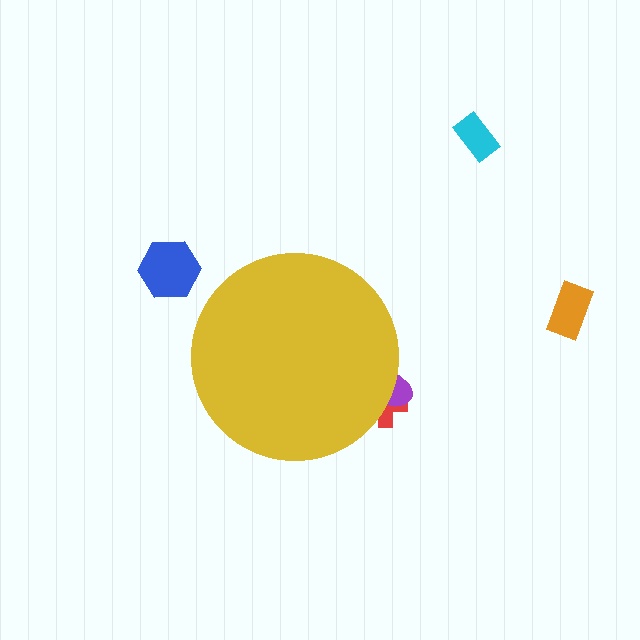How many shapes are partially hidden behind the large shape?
2 shapes are partially hidden.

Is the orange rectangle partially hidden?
No, the orange rectangle is fully visible.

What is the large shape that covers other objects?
A yellow circle.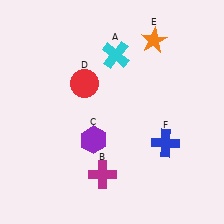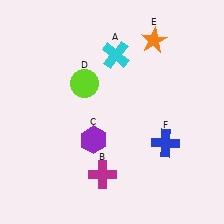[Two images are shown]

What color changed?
The circle (D) changed from red in Image 1 to lime in Image 2.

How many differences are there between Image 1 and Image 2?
There is 1 difference between the two images.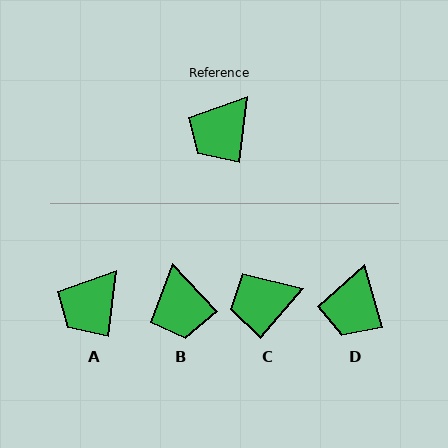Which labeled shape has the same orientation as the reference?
A.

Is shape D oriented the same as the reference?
No, it is off by about 23 degrees.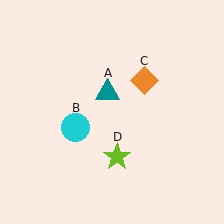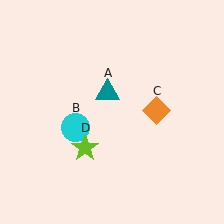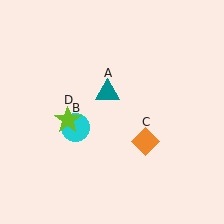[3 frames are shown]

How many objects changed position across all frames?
2 objects changed position: orange diamond (object C), lime star (object D).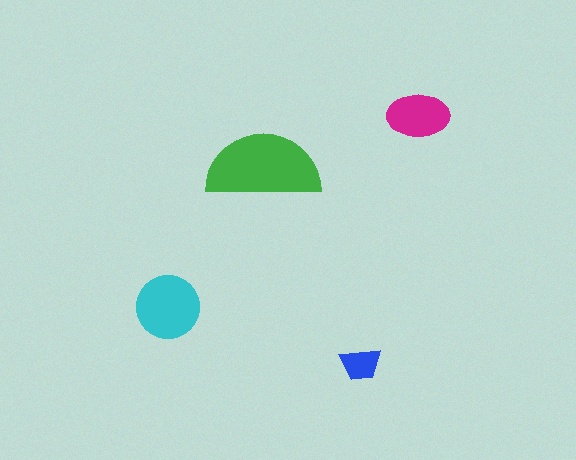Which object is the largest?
The green semicircle.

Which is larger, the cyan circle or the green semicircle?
The green semicircle.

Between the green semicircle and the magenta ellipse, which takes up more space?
The green semicircle.